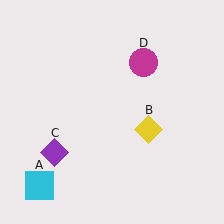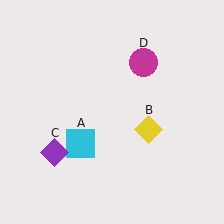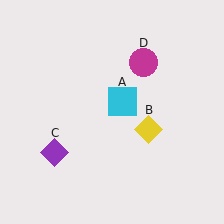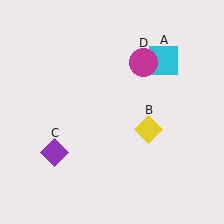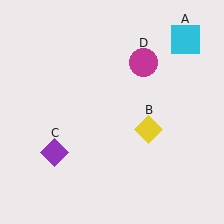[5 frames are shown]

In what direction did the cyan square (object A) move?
The cyan square (object A) moved up and to the right.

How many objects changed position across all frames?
1 object changed position: cyan square (object A).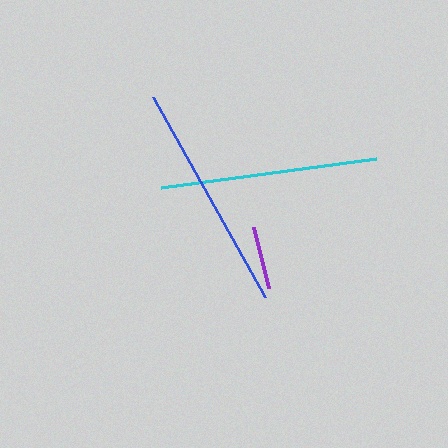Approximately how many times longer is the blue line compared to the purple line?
The blue line is approximately 3.6 times the length of the purple line.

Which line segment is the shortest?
The purple line is the shortest at approximately 63 pixels.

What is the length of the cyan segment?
The cyan segment is approximately 216 pixels long.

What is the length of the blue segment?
The blue segment is approximately 229 pixels long.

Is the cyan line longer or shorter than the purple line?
The cyan line is longer than the purple line.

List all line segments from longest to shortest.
From longest to shortest: blue, cyan, purple.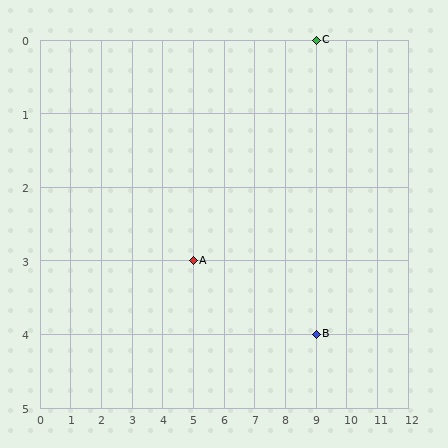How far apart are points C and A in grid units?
Points C and A are 4 columns and 3 rows apart (about 5.0 grid units diagonally).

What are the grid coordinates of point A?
Point A is at grid coordinates (5, 3).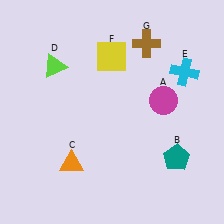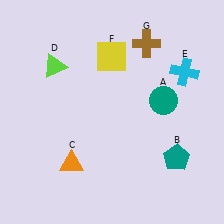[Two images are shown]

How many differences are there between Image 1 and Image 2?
There is 1 difference between the two images.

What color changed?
The circle (A) changed from magenta in Image 1 to teal in Image 2.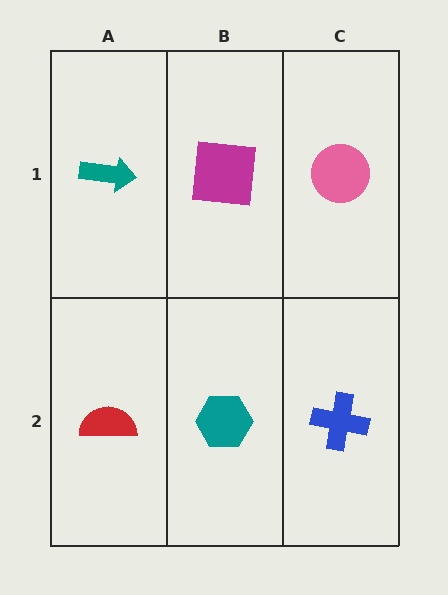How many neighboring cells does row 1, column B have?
3.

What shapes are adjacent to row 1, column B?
A teal hexagon (row 2, column B), a teal arrow (row 1, column A), a pink circle (row 1, column C).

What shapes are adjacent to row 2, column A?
A teal arrow (row 1, column A), a teal hexagon (row 2, column B).